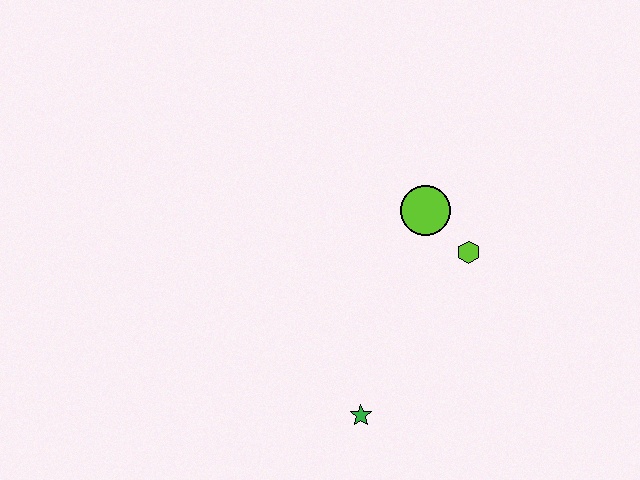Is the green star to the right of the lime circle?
No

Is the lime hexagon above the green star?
Yes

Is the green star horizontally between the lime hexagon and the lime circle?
No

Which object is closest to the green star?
The lime hexagon is closest to the green star.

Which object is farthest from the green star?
The lime circle is farthest from the green star.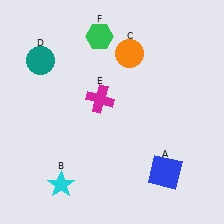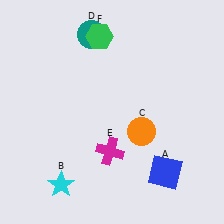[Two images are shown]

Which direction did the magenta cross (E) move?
The magenta cross (E) moved down.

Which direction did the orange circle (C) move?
The orange circle (C) moved down.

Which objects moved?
The objects that moved are: the orange circle (C), the teal circle (D), the magenta cross (E).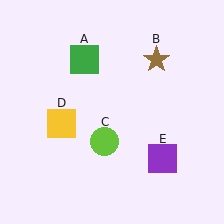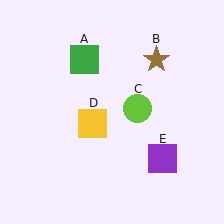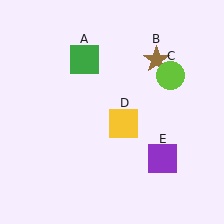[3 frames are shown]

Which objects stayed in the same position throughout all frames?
Green square (object A) and brown star (object B) and purple square (object E) remained stationary.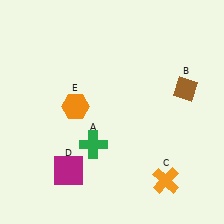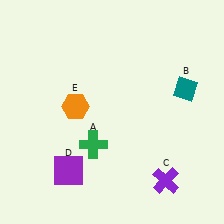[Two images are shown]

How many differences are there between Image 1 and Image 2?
There are 3 differences between the two images.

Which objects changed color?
B changed from brown to teal. C changed from orange to purple. D changed from magenta to purple.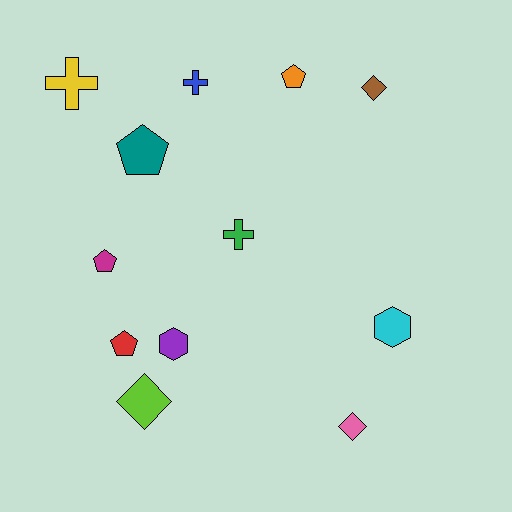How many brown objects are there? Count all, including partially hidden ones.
There is 1 brown object.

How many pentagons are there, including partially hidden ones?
There are 4 pentagons.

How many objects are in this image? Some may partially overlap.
There are 12 objects.